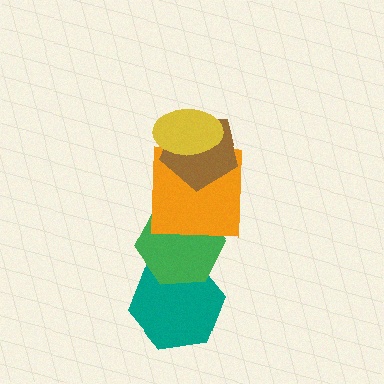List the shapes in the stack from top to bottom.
From top to bottom: the yellow ellipse, the brown pentagon, the orange square, the green hexagon, the teal hexagon.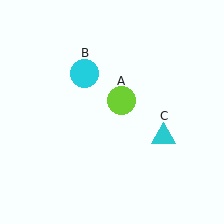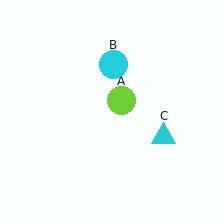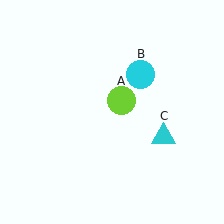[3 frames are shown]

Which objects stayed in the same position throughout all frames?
Lime circle (object A) and cyan triangle (object C) remained stationary.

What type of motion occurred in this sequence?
The cyan circle (object B) rotated clockwise around the center of the scene.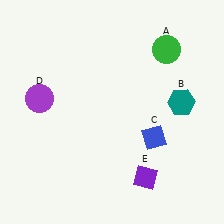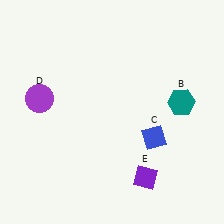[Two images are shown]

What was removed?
The green circle (A) was removed in Image 2.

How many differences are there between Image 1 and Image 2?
There is 1 difference between the two images.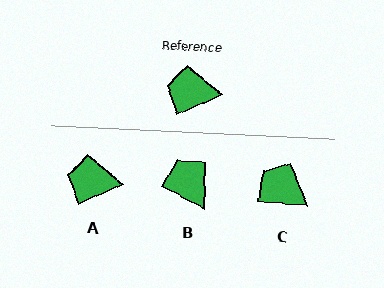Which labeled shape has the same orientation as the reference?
A.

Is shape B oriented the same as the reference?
No, it is off by about 51 degrees.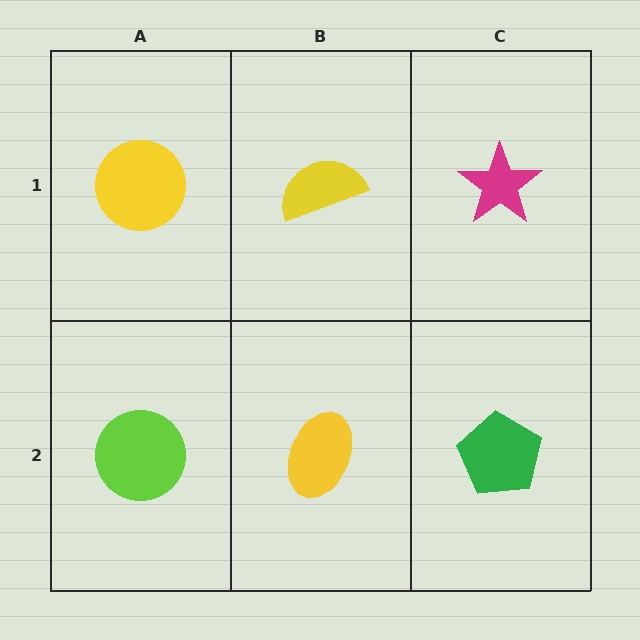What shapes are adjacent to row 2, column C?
A magenta star (row 1, column C), a yellow ellipse (row 2, column B).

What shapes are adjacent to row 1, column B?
A yellow ellipse (row 2, column B), a yellow circle (row 1, column A), a magenta star (row 1, column C).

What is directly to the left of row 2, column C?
A yellow ellipse.